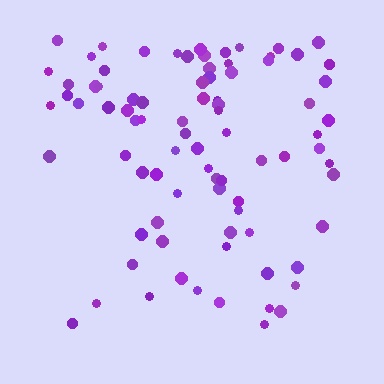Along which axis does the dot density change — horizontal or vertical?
Vertical.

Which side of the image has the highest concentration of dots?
The top.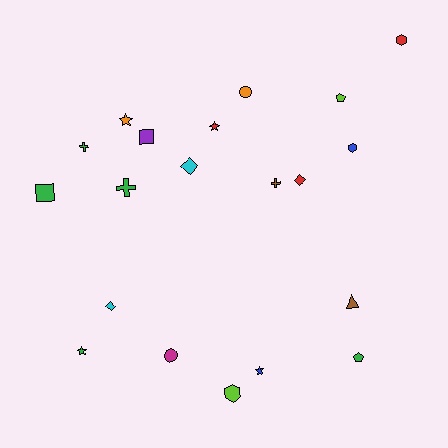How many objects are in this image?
There are 20 objects.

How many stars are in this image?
There are 4 stars.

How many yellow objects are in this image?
There are no yellow objects.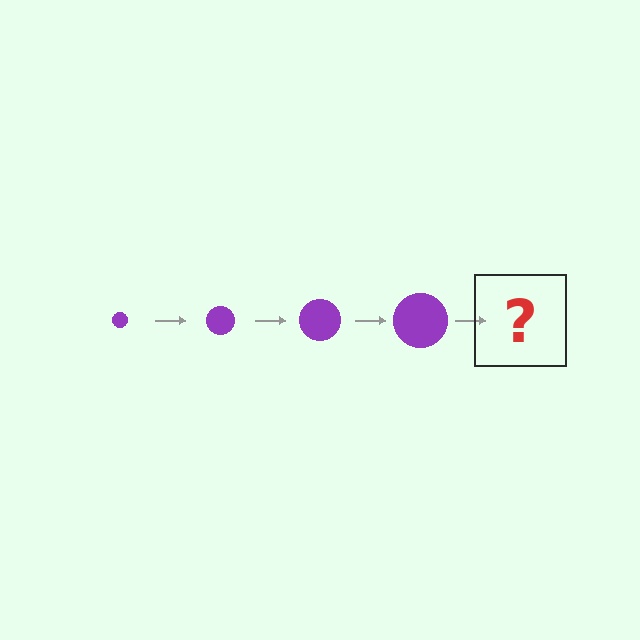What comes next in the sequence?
The next element should be a purple circle, larger than the previous one.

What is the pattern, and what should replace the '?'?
The pattern is that the circle gets progressively larger each step. The '?' should be a purple circle, larger than the previous one.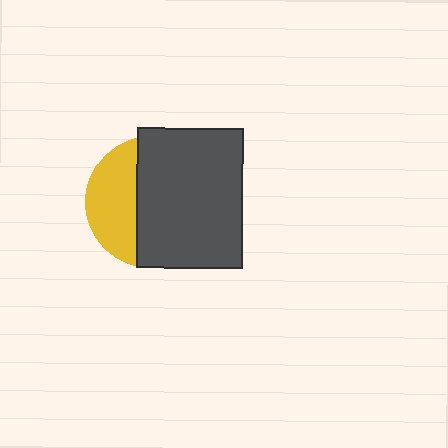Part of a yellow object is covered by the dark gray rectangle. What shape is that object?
It is a circle.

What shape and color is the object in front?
The object in front is a dark gray rectangle.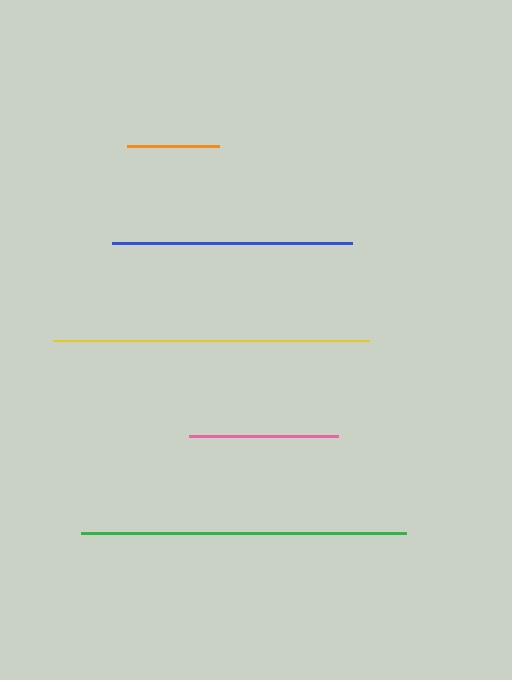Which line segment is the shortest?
The orange line is the shortest at approximately 92 pixels.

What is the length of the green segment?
The green segment is approximately 325 pixels long.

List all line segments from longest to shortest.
From longest to shortest: green, yellow, blue, pink, orange.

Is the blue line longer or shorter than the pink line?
The blue line is longer than the pink line.